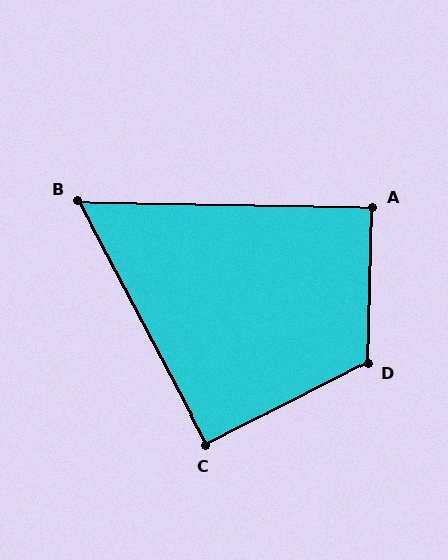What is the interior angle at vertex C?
Approximately 91 degrees (approximately right).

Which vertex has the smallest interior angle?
B, at approximately 61 degrees.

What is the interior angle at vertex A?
Approximately 89 degrees (approximately right).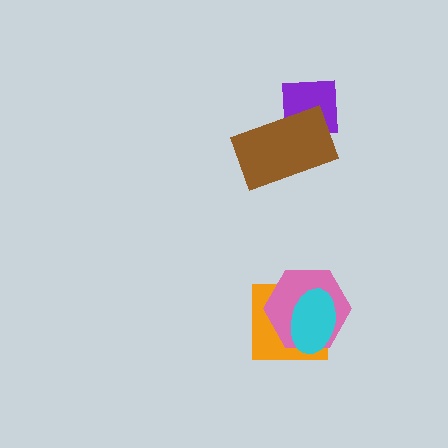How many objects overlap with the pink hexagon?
2 objects overlap with the pink hexagon.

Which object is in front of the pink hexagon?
The cyan ellipse is in front of the pink hexagon.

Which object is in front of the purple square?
The brown rectangle is in front of the purple square.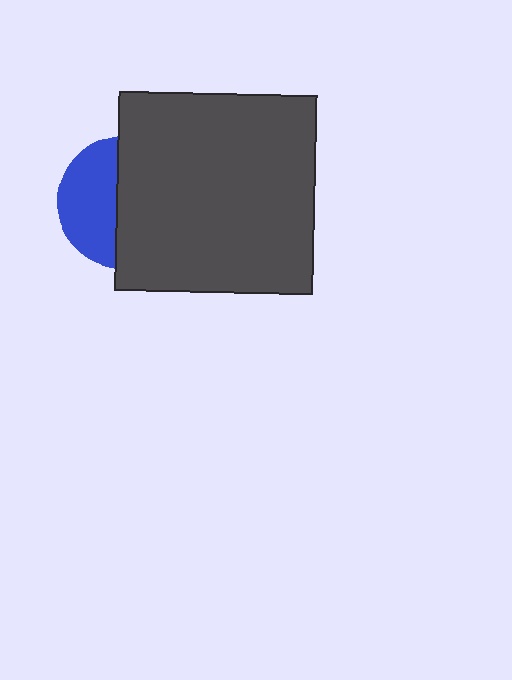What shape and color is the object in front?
The object in front is a dark gray square.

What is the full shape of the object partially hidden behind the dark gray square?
The partially hidden object is a blue circle.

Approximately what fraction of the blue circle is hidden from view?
Roughly 57% of the blue circle is hidden behind the dark gray square.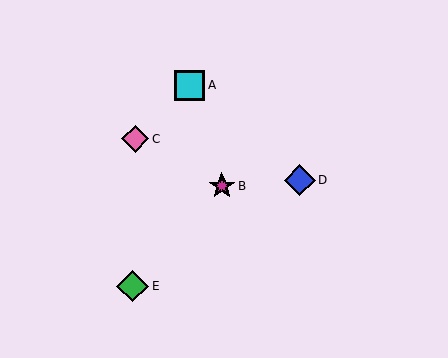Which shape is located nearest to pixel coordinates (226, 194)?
The magenta star (labeled B) at (222, 186) is nearest to that location.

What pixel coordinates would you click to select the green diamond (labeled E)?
Click at (133, 286) to select the green diamond E.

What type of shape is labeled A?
Shape A is a cyan square.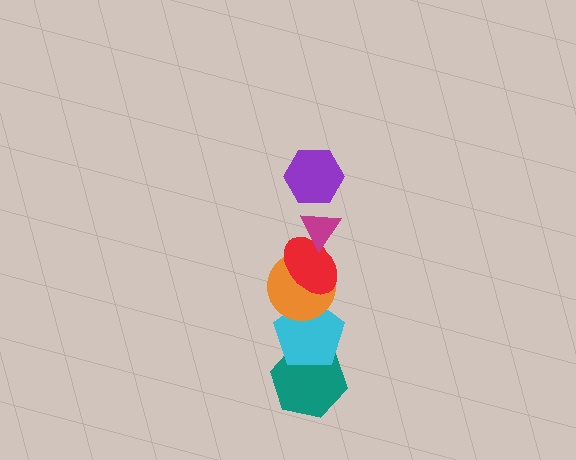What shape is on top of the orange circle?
The red ellipse is on top of the orange circle.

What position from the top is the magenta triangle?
The magenta triangle is 2nd from the top.